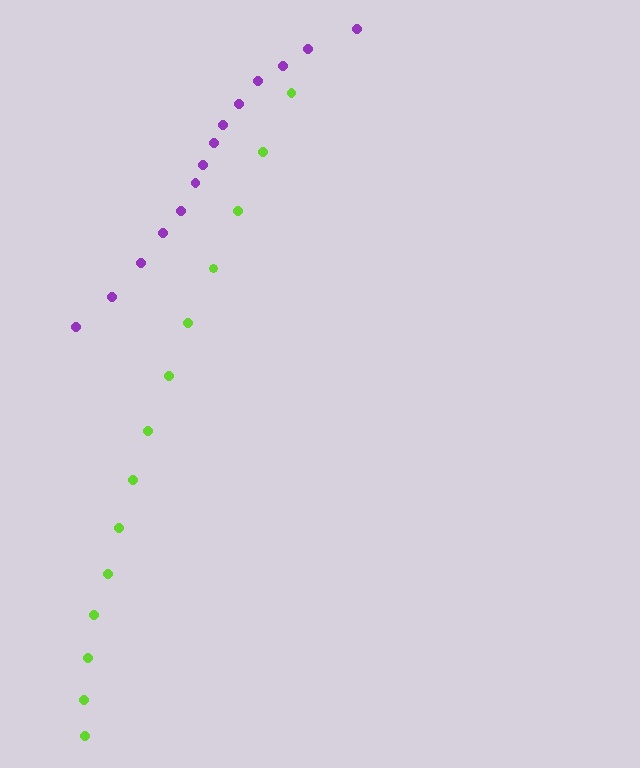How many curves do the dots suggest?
There are 2 distinct paths.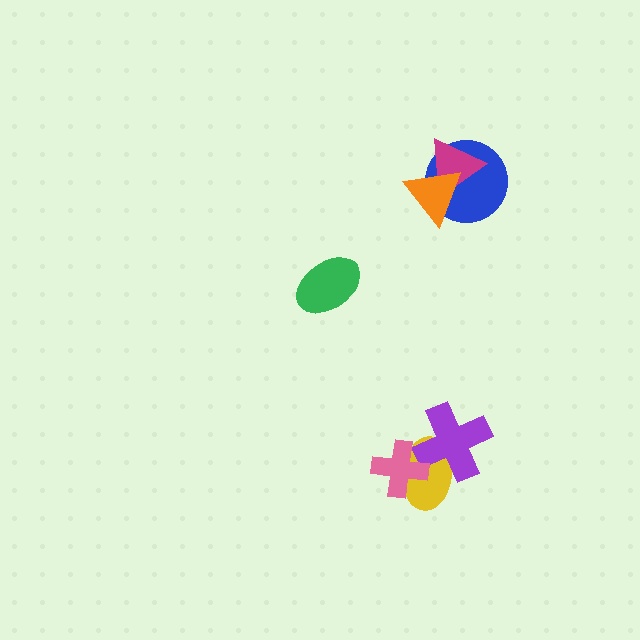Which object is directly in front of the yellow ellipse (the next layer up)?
The purple cross is directly in front of the yellow ellipse.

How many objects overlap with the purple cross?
2 objects overlap with the purple cross.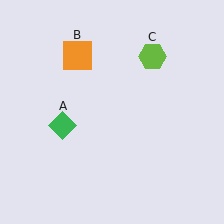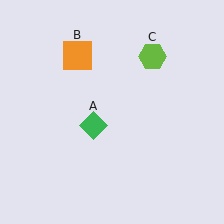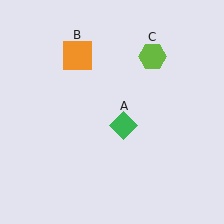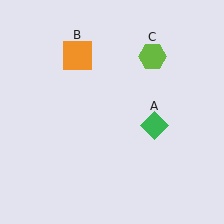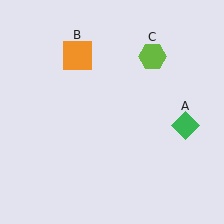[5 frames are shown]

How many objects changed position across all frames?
1 object changed position: green diamond (object A).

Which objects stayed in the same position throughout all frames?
Orange square (object B) and lime hexagon (object C) remained stationary.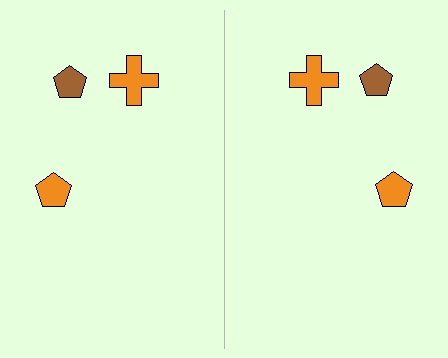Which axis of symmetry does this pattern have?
The pattern has a vertical axis of symmetry running through the center of the image.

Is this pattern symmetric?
Yes, this pattern has bilateral (reflection) symmetry.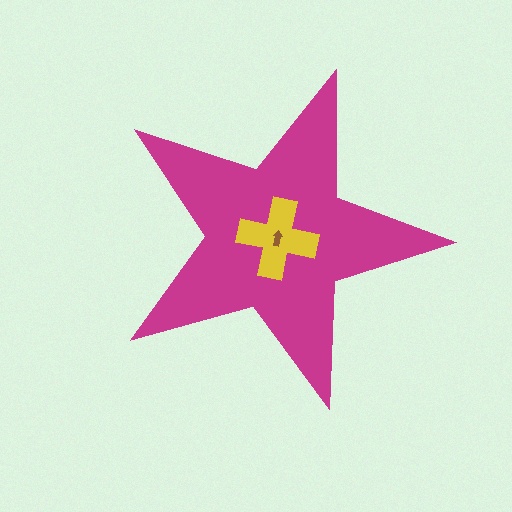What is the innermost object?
The brown arrow.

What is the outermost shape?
The magenta star.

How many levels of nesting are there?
3.